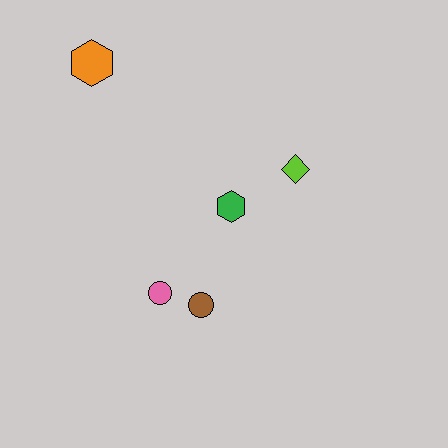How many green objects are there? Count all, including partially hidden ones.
There is 1 green object.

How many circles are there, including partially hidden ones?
There are 2 circles.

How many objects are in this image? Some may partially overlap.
There are 5 objects.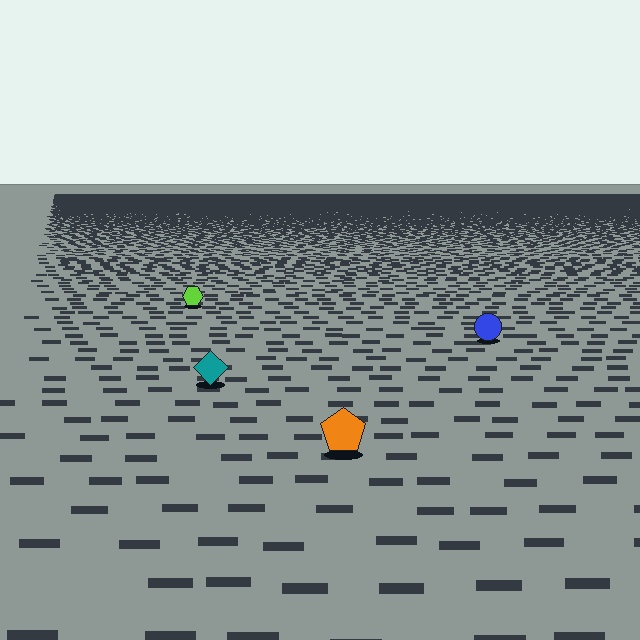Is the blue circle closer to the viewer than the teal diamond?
No. The teal diamond is closer — you can tell from the texture gradient: the ground texture is coarser near it.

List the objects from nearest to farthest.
From nearest to farthest: the orange pentagon, the teal diamond, the blue circle, the lime hexagon.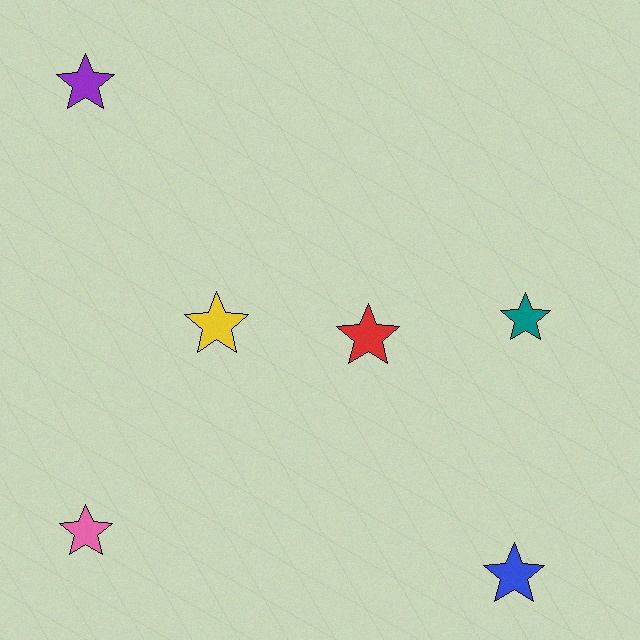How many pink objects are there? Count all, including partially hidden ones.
There is 1 pink object.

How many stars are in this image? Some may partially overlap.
There are 6 stars.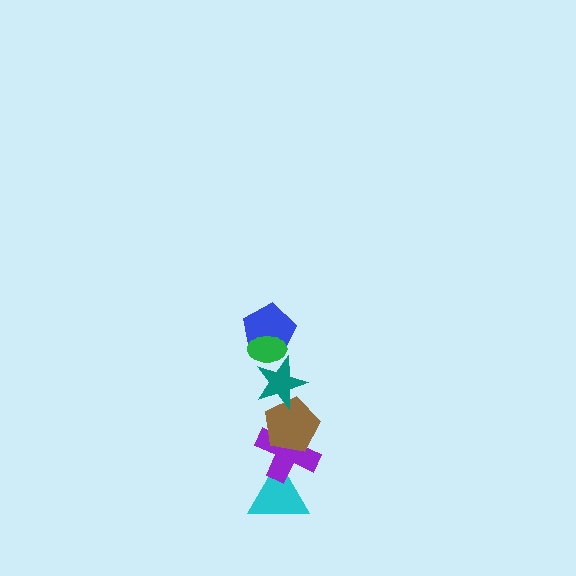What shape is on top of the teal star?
The blue pentagon is on top of the teal star.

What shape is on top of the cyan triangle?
The purple cross is on top of the cyan triangle.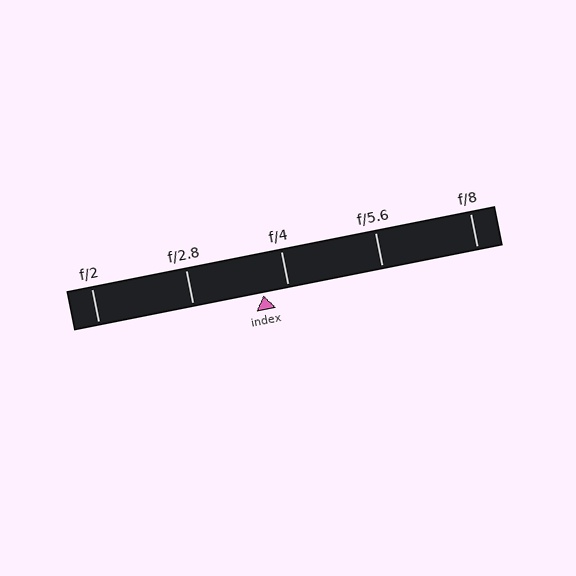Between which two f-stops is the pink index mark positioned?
The index mark is between f/2.8 and f/4.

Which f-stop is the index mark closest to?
The index mark is closest to f/4.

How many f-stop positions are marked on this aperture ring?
There are 5 f-stop positions marked.